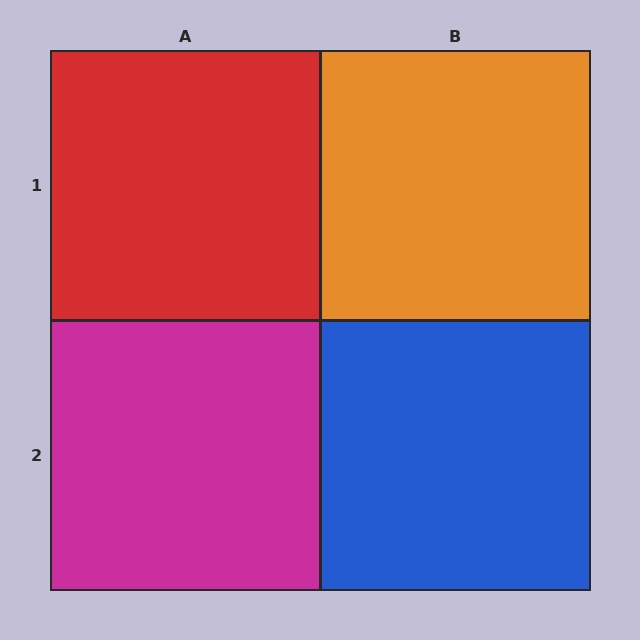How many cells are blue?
1 cell is blue.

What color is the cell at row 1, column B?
Orange.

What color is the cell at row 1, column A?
Red.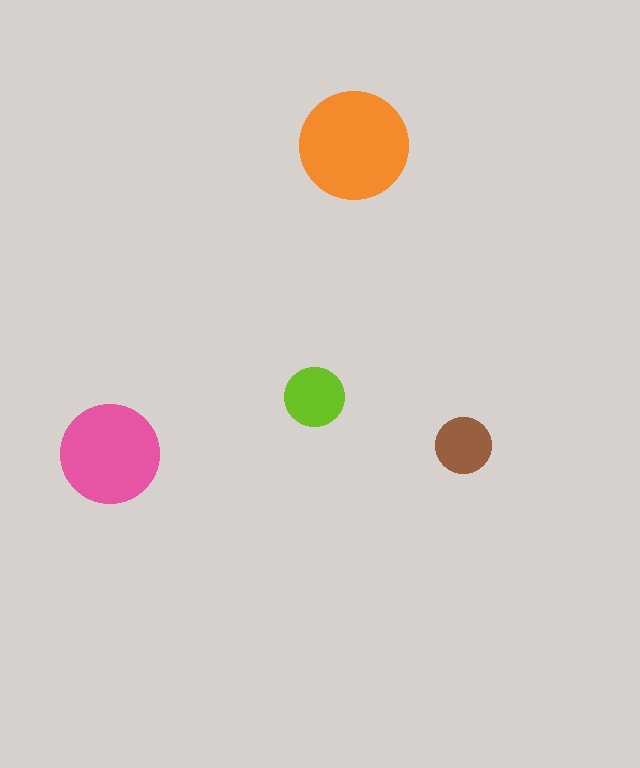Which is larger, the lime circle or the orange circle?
The orange one.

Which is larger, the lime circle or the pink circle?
The pink one.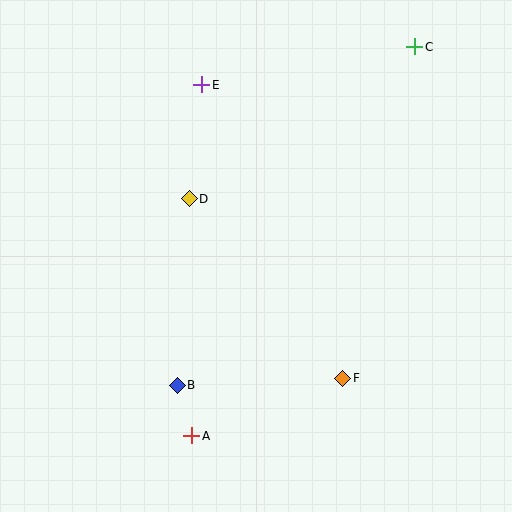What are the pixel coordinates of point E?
Point E is at (202, 85).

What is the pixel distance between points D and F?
The distance between D and F is 236 pixels.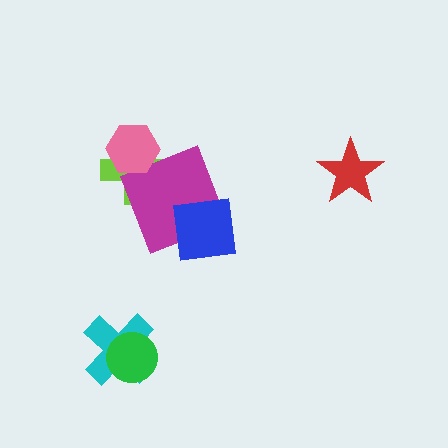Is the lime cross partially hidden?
Yes, it is partially covered by another shape.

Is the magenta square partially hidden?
Yes, it is partially covered by another shape.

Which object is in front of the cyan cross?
The green circle is in front of the cyan cross.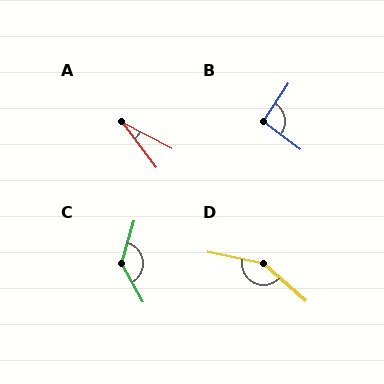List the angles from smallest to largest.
A (25°), B (93°), C (135°), D (150°).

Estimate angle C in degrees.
Approximately 135 degrees.